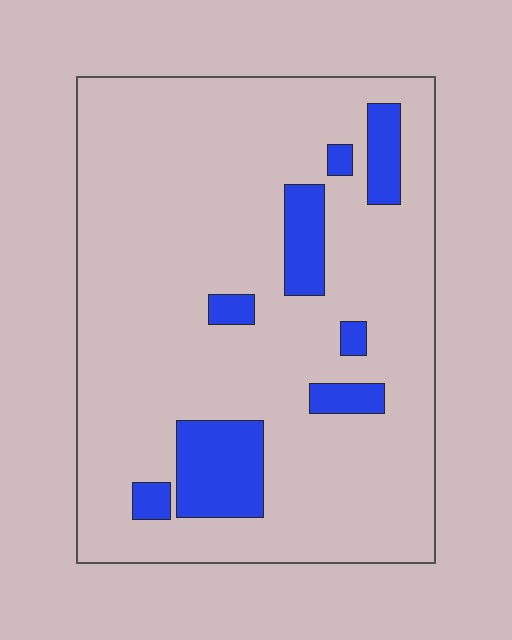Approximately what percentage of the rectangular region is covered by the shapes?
Approximately 15%.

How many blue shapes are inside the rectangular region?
8.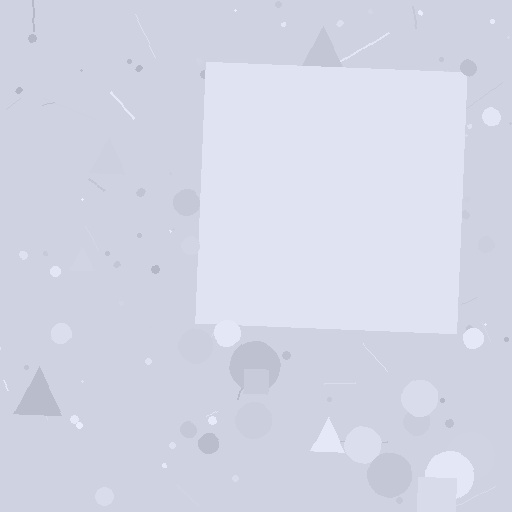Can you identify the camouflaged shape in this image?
The camouflaged shape is a square.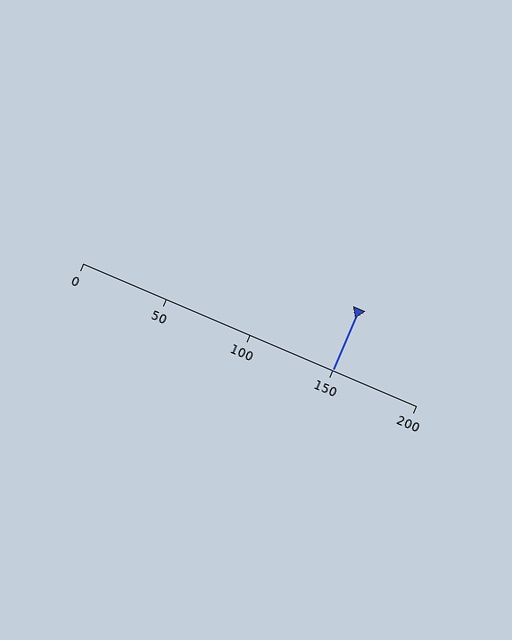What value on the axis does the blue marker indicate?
The marker indicates approximately 150.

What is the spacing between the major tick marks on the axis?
The major ticks are spaced 50 apart.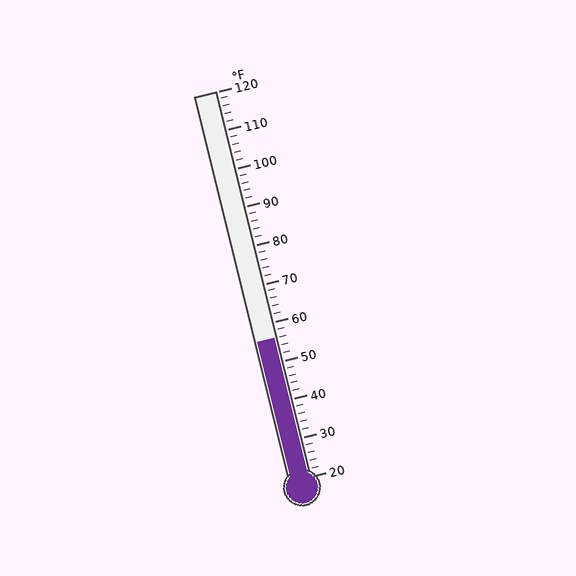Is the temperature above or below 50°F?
The temperature is above 50°F.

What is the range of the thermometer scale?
The thermometer scale ranges from 20°F to 120°F.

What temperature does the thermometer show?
The thermometer shows approximately 56°F.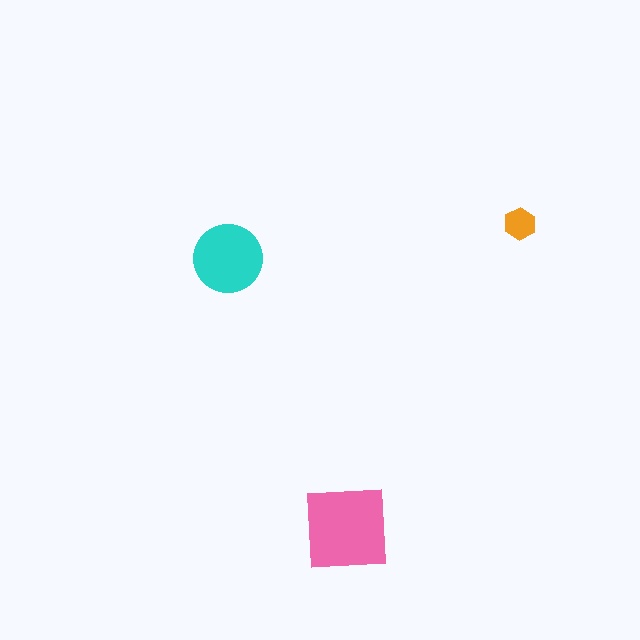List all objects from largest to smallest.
The pink square, the cyan circle, the orange hexagon.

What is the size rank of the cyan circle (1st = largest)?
2nd.